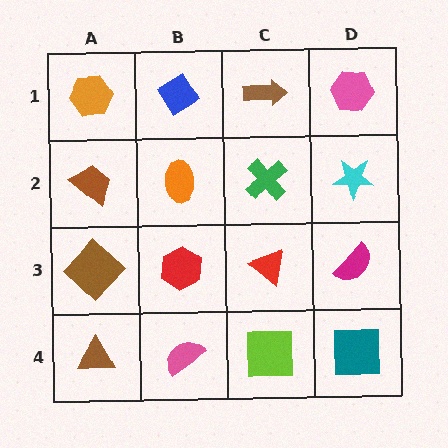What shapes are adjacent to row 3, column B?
An orange ellipse (row 2, column B), a pink semicircle (row 4, column B), a brown diamond (row 3, column A), a red triangle (row 3, column C).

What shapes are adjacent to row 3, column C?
A green cross (row 2, column C), a lime square (row 4, column C), a red hexagon (row 3, column B), a magenta semicircle (row 3, column D).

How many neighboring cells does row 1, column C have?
3.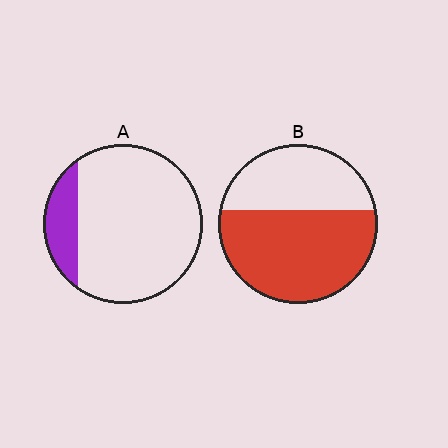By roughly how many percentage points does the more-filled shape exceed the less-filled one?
By roughly 45 percentage points (B over A).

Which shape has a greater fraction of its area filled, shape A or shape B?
Shape B.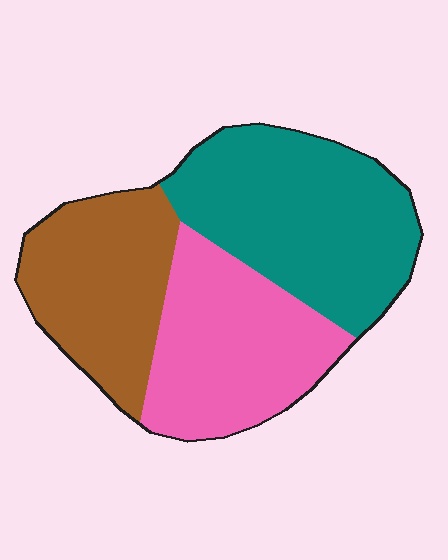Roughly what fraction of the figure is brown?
Brown takes up between a quarter and a half of the figure.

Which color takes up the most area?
Teal, at roughly 40%.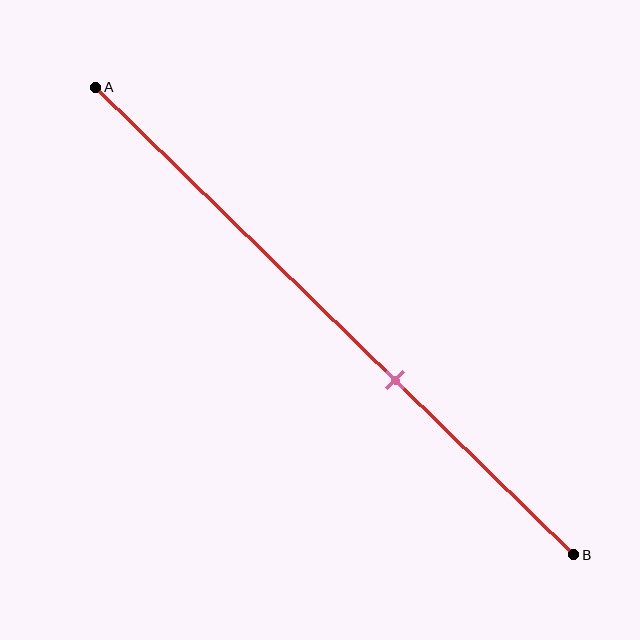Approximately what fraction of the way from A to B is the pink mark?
The pink mark is approximately 65% of the way from A to B.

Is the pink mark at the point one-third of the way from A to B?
No, the mark is at about 65% from A, not at the 33% one-third point.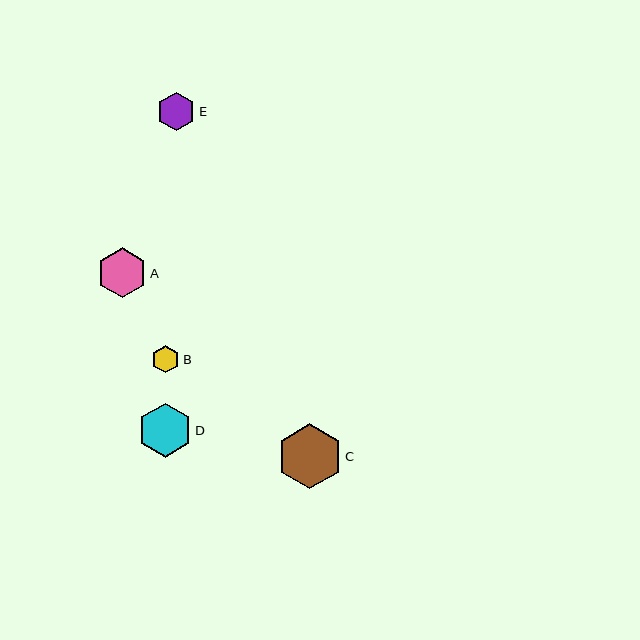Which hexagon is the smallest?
Hexagon B is the smallest with a size of approximately 28 pixels.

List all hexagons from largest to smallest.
From largest to smallest: C, D, A, E, B.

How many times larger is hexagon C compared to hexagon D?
Hexagon C is approximately 1.2 times the size of hexagon D.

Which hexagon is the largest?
Hexagon C is the largest with a size of approximately 65 pixels.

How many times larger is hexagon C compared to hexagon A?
Hexagon C is approximately 1.3 times the size of hexagon A.